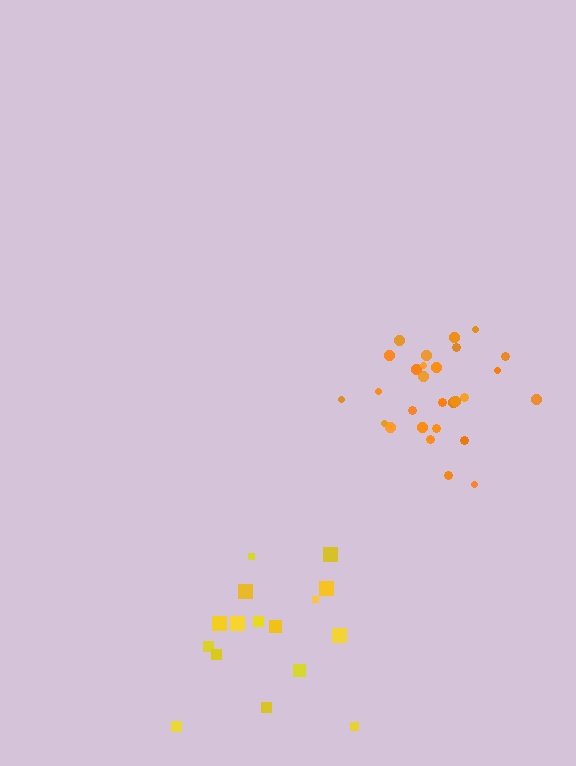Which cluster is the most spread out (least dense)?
Yellow.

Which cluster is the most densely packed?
Orange.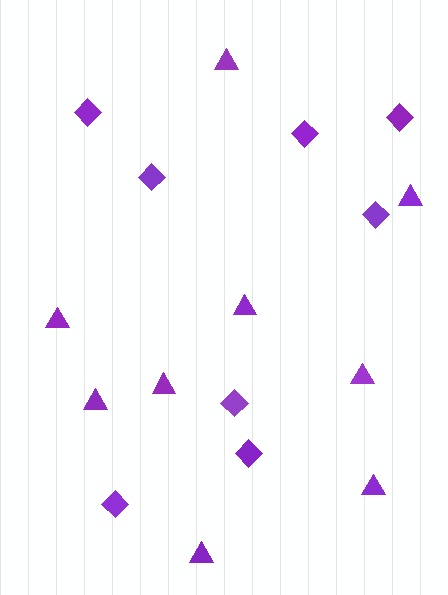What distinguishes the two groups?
There are 2 groups: one group of triangles (9) and one group of diamonds (8).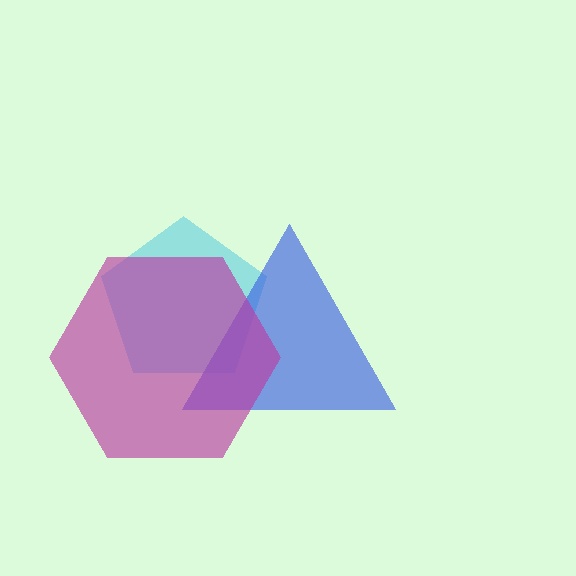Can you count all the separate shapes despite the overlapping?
Yes, there are 3 separate shapes.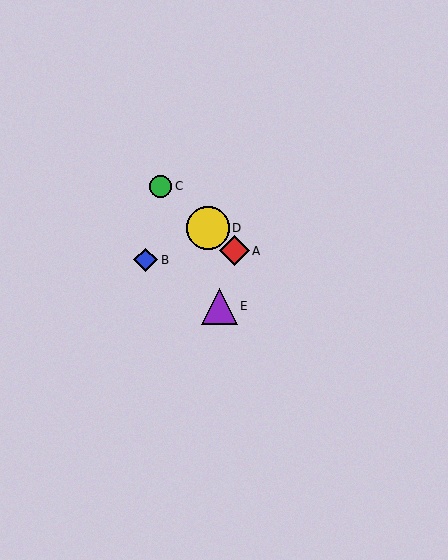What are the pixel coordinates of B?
Object B is at (146, 260).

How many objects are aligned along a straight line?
3 objects (A, C, D) are aligned along a straight line.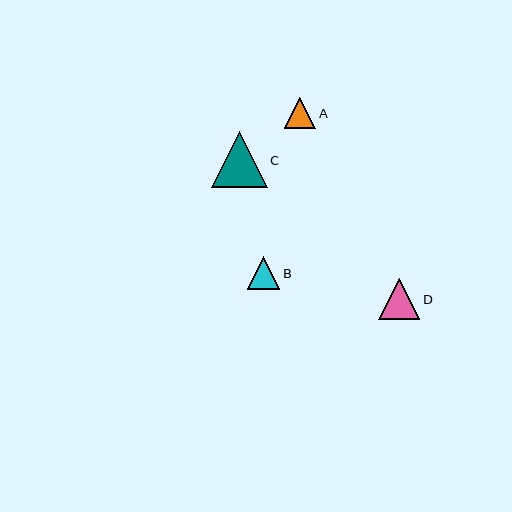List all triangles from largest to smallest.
From largest to smallest: C, D, B, A.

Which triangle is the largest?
Triangle C is the largest with a size of approximately 56 pixels.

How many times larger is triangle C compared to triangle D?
Triangle C is approximately 1.4 times the size of triangle D.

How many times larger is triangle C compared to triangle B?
Triangle C is approximately 1.7 times the size of triangle B.